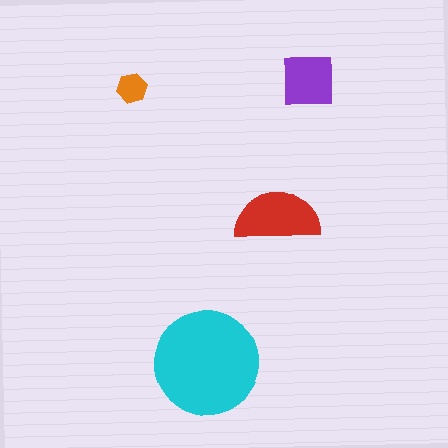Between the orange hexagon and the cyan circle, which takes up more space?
The cyan circle.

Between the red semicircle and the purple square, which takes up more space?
The red semicircle.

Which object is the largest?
The cyan circle.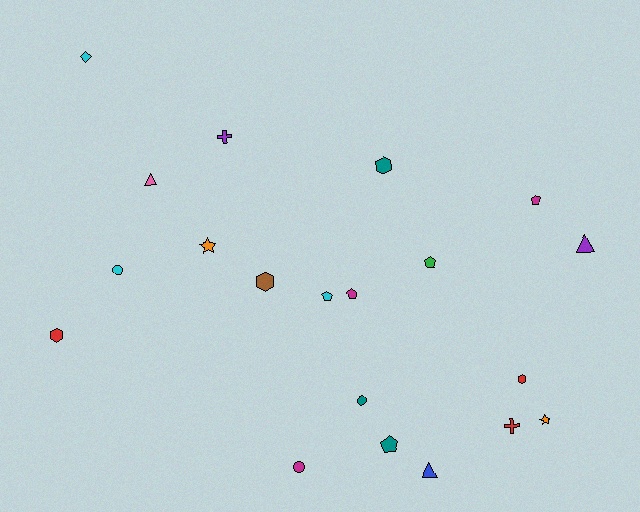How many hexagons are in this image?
There are 4 hexagons.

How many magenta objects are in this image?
There are 3 magenta objects.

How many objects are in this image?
There are 20 objects.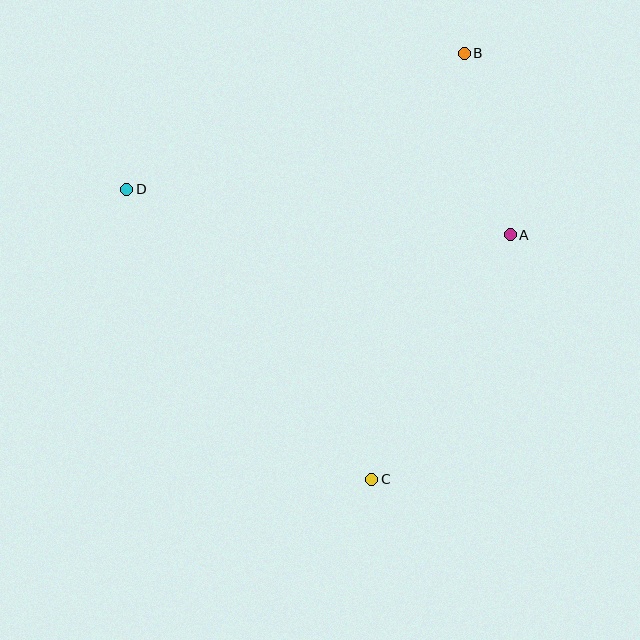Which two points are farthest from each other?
Points B and C are farthest from each other.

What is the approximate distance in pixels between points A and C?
The distance between A and C is approximately 281 pixels.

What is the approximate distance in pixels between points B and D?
The distance between B and D is approximately 364 pixels.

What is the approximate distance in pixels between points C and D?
The distance between C and D is approximately 379 pixels.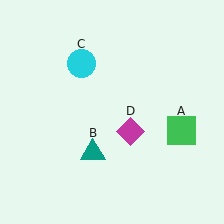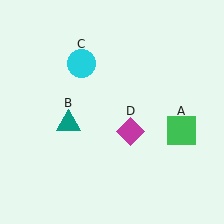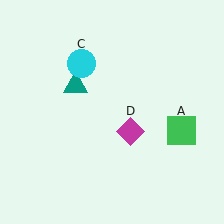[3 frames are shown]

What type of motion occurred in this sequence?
The teal triangle (object B) rotated clockwise around the center of the scene.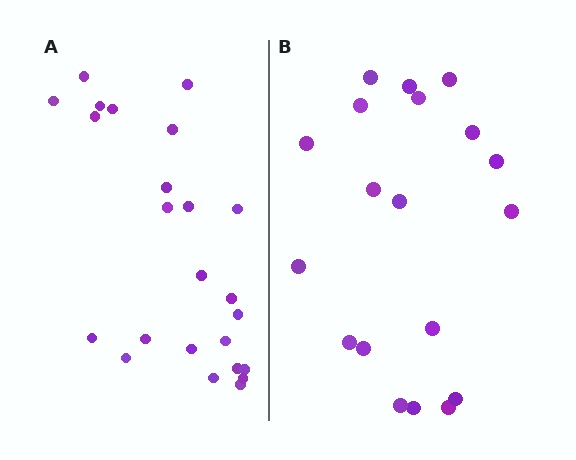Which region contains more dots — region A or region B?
Region A (the left region) has more dots.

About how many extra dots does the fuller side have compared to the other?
Region A has about 5 more dots than region B.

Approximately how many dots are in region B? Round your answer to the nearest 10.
About 20 dots. (The exact count is 19, which rounds to 20.)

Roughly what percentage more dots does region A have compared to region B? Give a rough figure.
About 25% more.